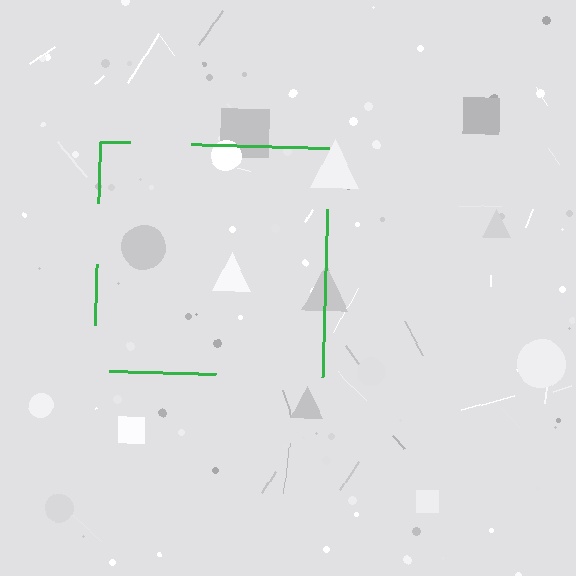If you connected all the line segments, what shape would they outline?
They would outline a square.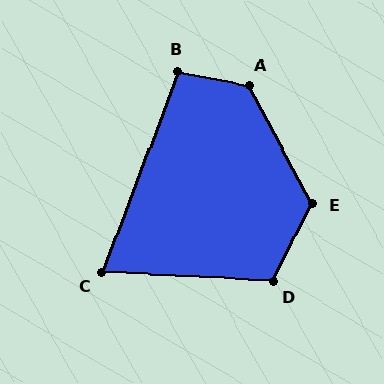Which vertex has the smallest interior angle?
C, at approximately 72 degrees.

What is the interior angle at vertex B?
Approximately 100 degrees (obtuse).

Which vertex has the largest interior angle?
A, at approximately 129 degrees.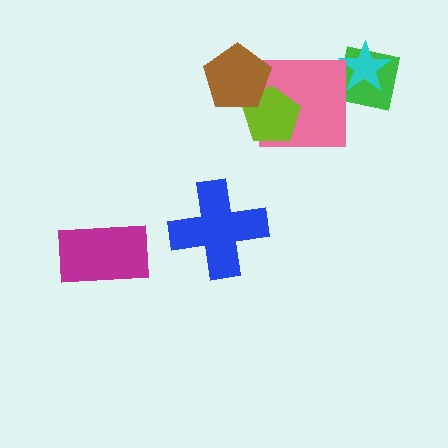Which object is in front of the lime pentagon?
The brown pentagon is in front of the lime pentagon.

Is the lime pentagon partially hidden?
Yes, it is partially covered by another shape.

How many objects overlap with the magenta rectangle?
0 objects overlap with the magenta rectangle.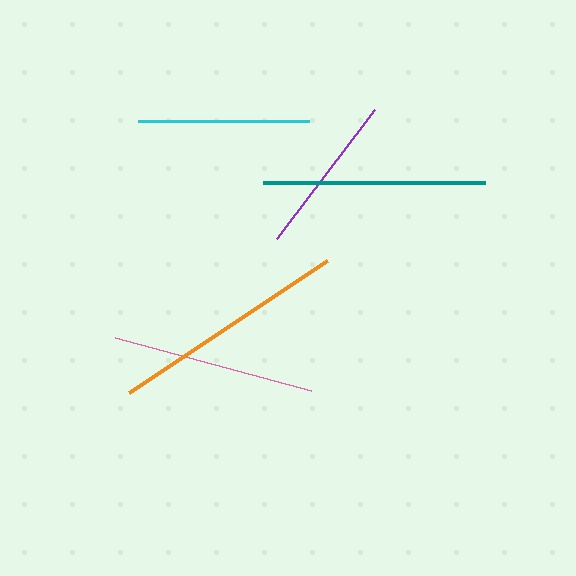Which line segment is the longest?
The orange line is the longest at approximately 238 pixels.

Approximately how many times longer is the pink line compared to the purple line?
The pink line is approximately 1.3 times the length of the purple line.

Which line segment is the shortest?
The purple line is the shortest at approximately 162 pixels.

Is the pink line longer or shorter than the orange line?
The orange line is longer than the pink line.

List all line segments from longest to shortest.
From longest to shortest: orange, teal, pink, cyan, purple.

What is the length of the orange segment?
The orange segment is approximately 238 pixels long.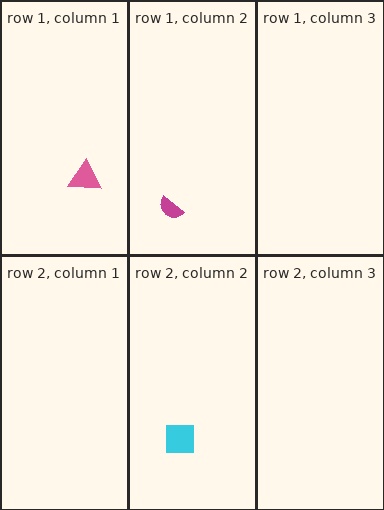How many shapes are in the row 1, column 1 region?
1.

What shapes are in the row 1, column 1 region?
The pink triangle.